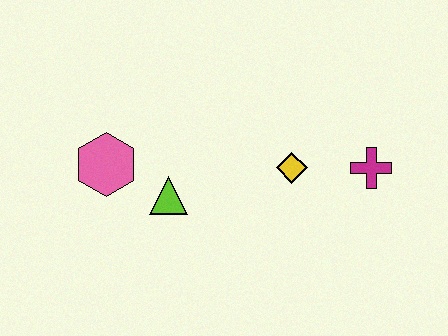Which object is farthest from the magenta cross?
The pink hexagon is farthest from the magenta cross.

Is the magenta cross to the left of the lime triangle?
No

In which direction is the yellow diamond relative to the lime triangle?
The yellow diamond is to the right of the lime triangle.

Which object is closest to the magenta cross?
The yellow diamond is closest to the magenta cross.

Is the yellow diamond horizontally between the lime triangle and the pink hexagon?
No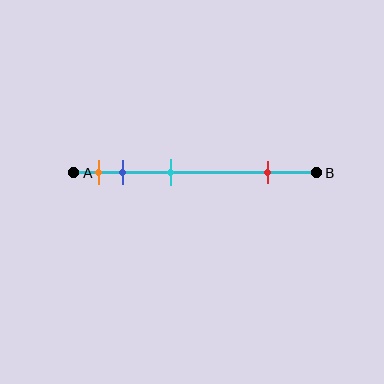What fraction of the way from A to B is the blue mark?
The blue mark is approximately 20% (0.2) of the way from A to B.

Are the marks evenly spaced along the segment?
No, the marks are not evenly spaced.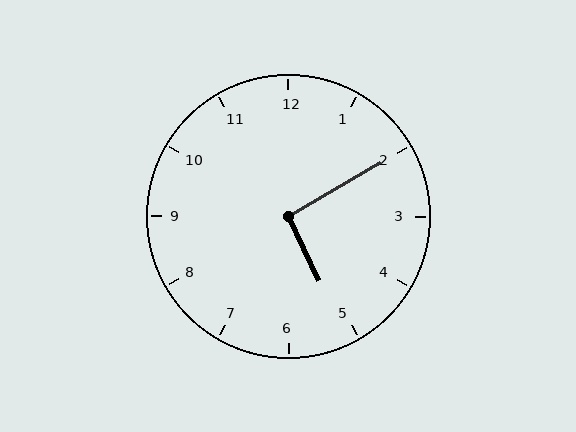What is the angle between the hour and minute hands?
Approximately 95 degrees.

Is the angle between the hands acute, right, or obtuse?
It is right.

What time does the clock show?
5:10.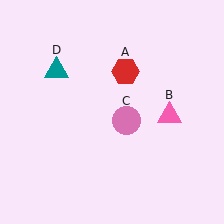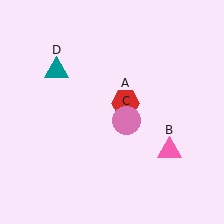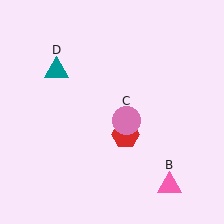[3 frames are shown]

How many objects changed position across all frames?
2 objects changed position: red hexagon (object A), pink triangle (object B).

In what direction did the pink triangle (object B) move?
The pink triangle (object B) moved down.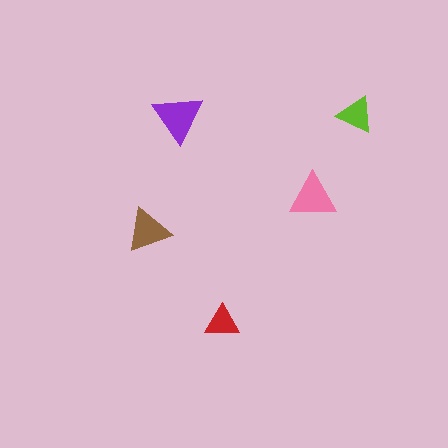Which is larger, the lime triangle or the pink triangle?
The pink one.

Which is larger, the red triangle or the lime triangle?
The lime one.